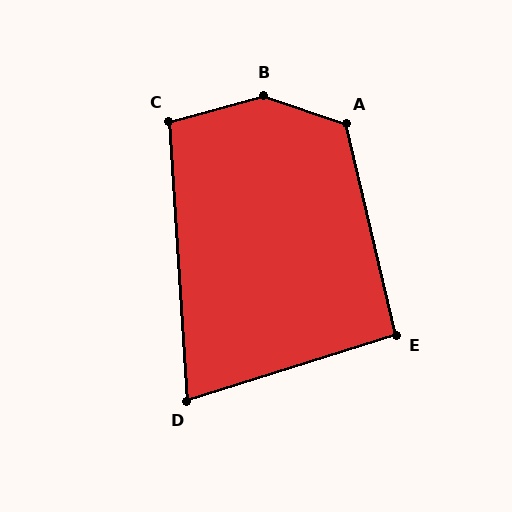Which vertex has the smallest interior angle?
D, at approximately 76 degrees.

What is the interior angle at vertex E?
Approximately 94 degrees (approximately right).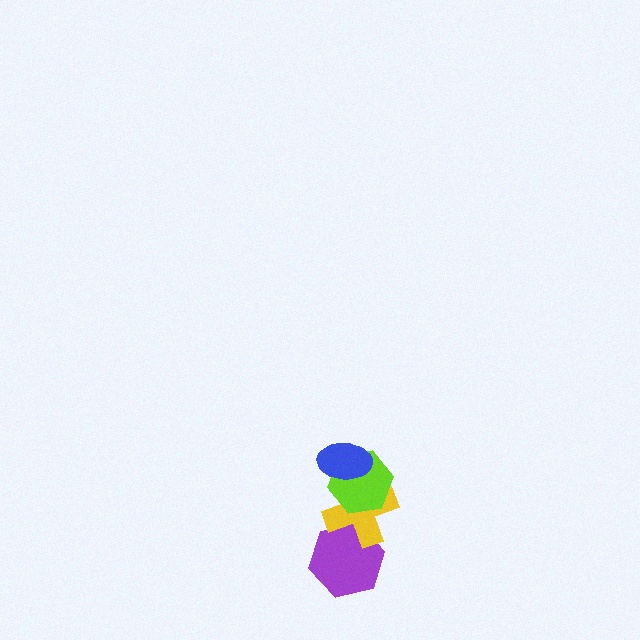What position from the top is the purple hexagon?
The purple hexagon is 4th from the top.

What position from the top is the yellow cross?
The yellow cross is 3rd from the top.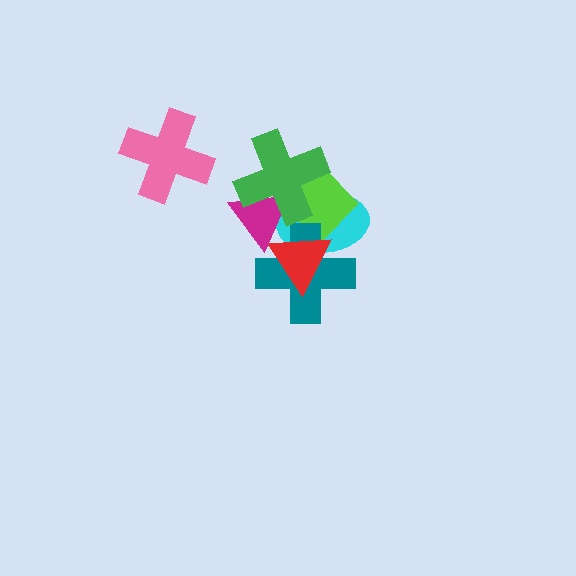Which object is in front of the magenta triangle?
The green cross is in front of the magenta triangle.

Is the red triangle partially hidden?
Yes, it is partially covered by another shape.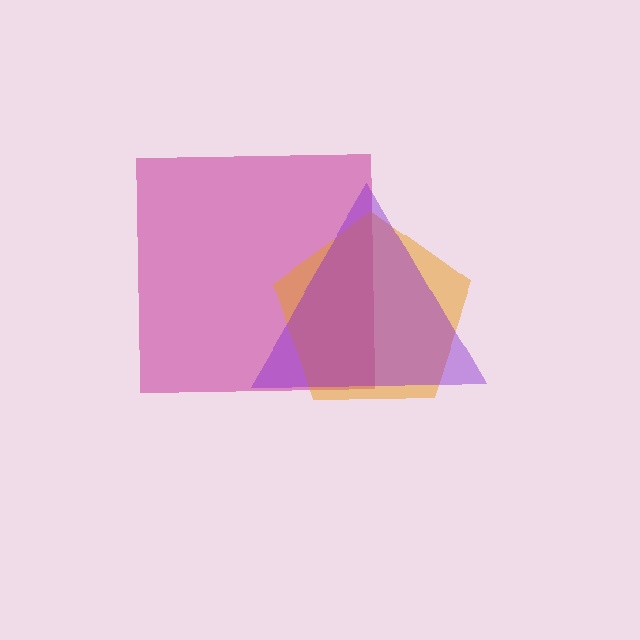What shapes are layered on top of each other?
The layered shapes are: a magenta square, an orange pentagon, a purple triangle.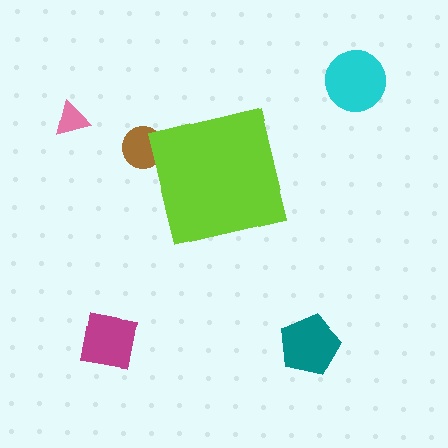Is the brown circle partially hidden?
Yes, the brown circle is partially hidden behind the lime square.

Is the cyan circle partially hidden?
No, the cyan circle is fully visible.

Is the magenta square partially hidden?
No, the magenta square is fully visible.